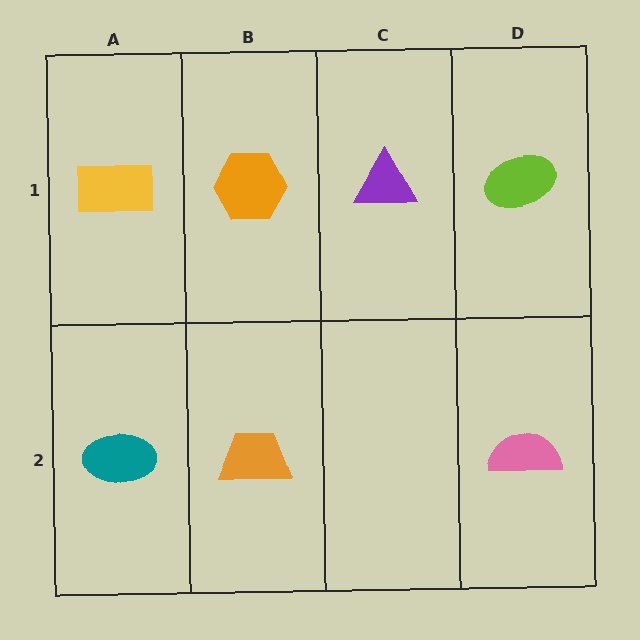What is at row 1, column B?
An orange hexagon.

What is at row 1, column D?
A lime ellipse.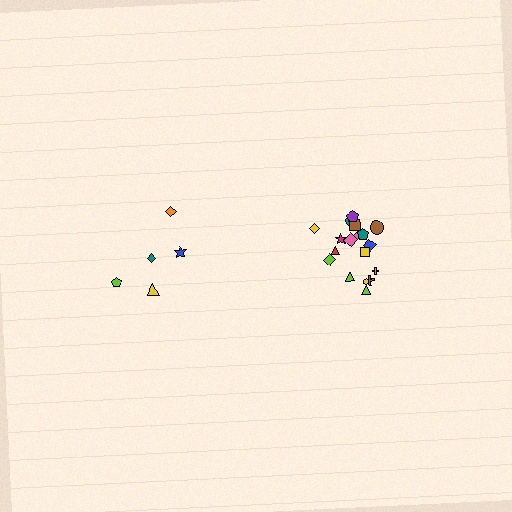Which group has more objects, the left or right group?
The right group.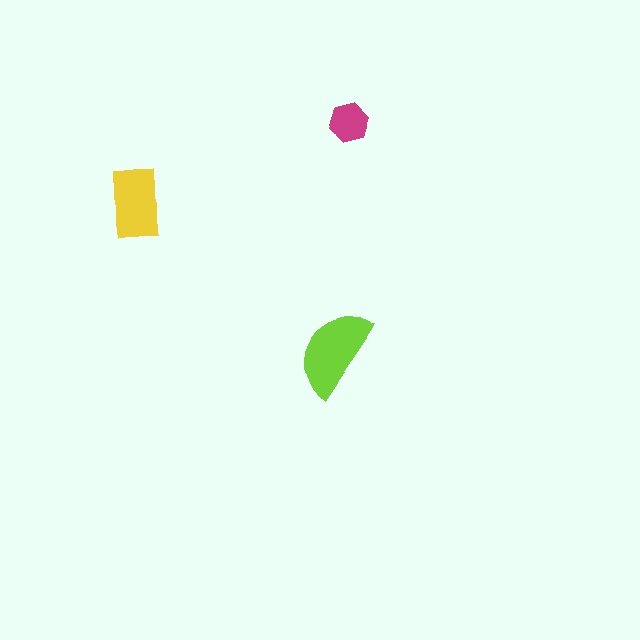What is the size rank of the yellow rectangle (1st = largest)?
2nd.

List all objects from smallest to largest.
The magenta hexagon, the yellow rectangle, the lime semicircle.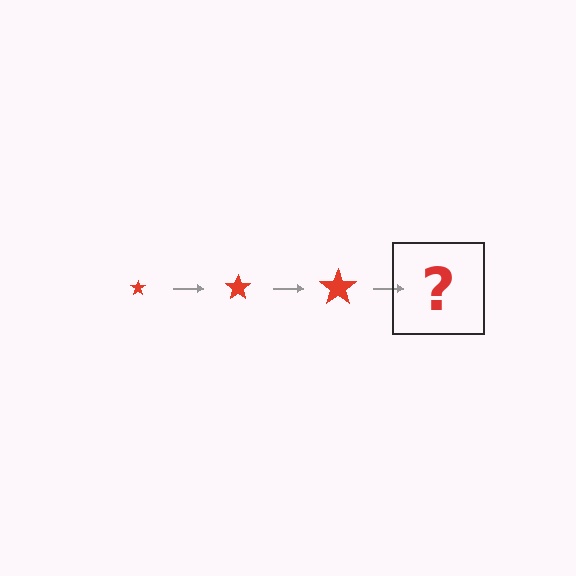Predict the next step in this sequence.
The next step is a red star, larger than the previous one.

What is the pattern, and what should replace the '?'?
The pattern is that the star gets progressively larger each step. The '?' should be a red star, larger than the previous one.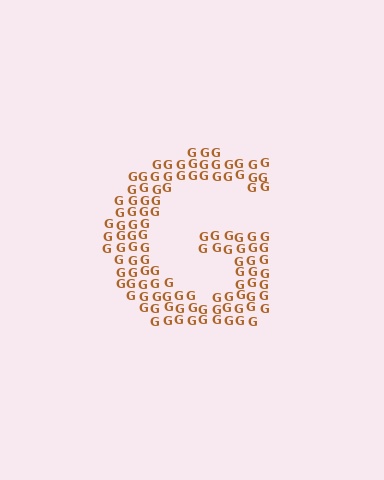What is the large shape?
The large shape is the letter G.